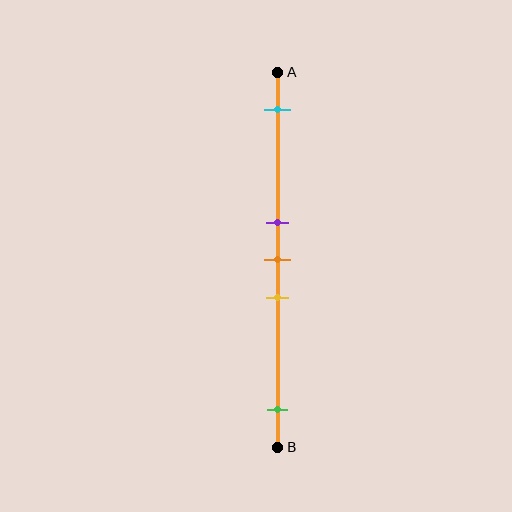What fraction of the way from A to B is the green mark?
The green mark is approximately 90% (0.9) of the way from A to B.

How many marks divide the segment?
There are 5 marks dividing the segment.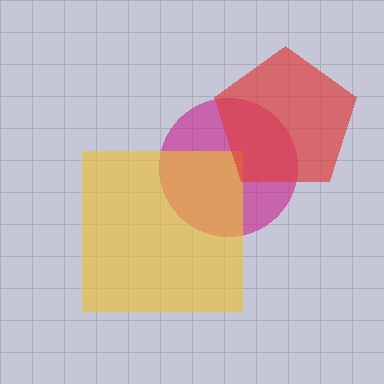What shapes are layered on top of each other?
The layered shapes are: a magenta circle, a yellow square, a red pentagon.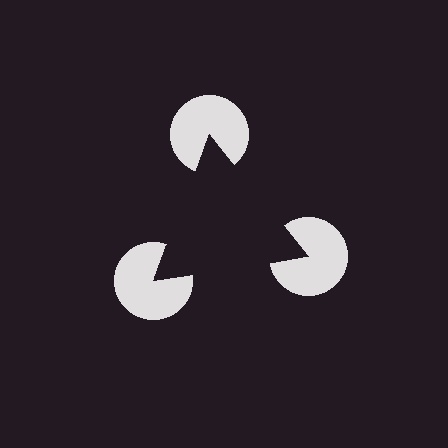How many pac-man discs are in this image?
There are 3 — one at each vertex of the illusory triangle.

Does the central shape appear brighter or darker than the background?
It typically appears slightly darker than the background, even though no actual brightness change is drawn.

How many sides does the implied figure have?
3 sides.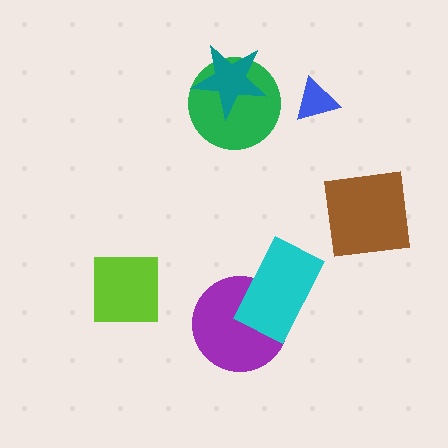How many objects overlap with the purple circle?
1 object overlaps with the purple circle.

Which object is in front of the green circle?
The teal star is in front of the green circle.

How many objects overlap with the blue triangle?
0 objects overlap with the blue triangle.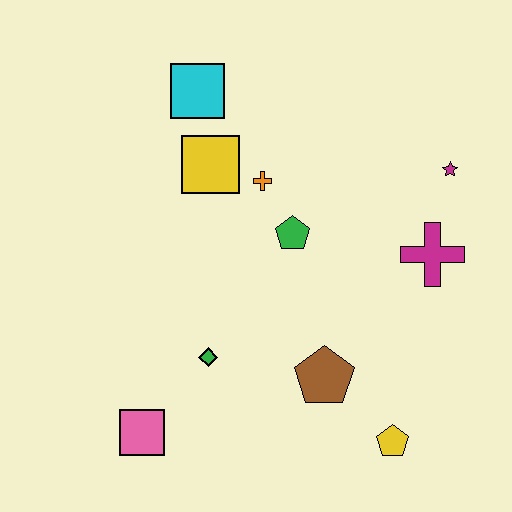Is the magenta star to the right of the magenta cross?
Yes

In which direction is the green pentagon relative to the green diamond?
The green pentagon is above the green diamond.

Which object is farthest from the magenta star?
The pink square is farthest from the magenta star.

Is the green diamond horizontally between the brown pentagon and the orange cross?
No